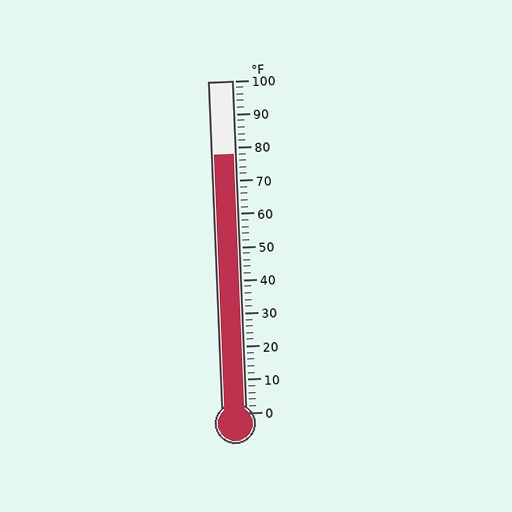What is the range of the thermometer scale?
The thermometer scale ranges from 0°F to 100°F.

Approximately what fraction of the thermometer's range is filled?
The thermometer is filled to approximately 80% of its range.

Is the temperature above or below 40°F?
The temperature is above 40°F.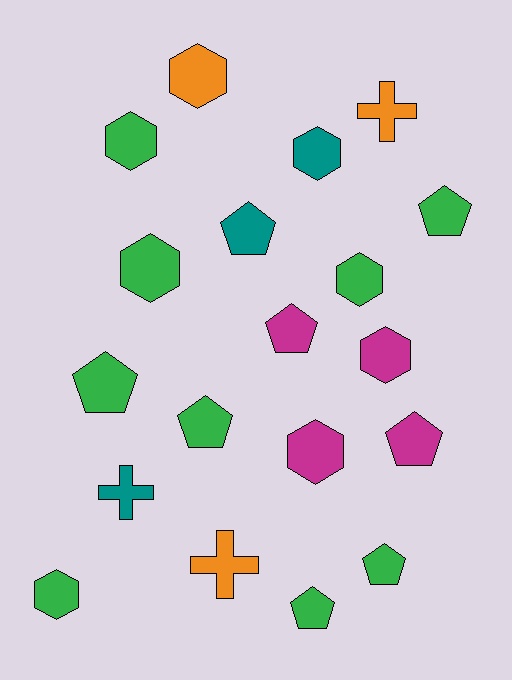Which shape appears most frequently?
Pentagon, with 8 objects.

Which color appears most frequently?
Green, with 9 objects.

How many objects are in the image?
There are 19 objects.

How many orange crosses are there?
There are 2 orange crosses.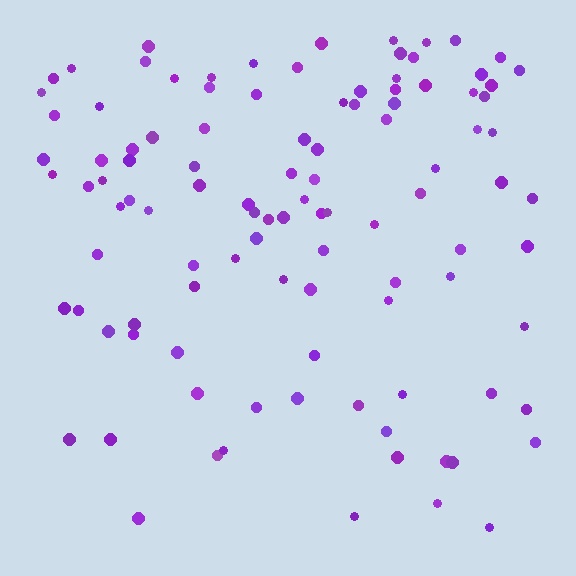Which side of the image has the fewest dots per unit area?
The bottom.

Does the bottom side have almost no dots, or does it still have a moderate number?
Still a moderate number, just noticeably fewer than the top.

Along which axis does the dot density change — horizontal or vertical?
Vertical.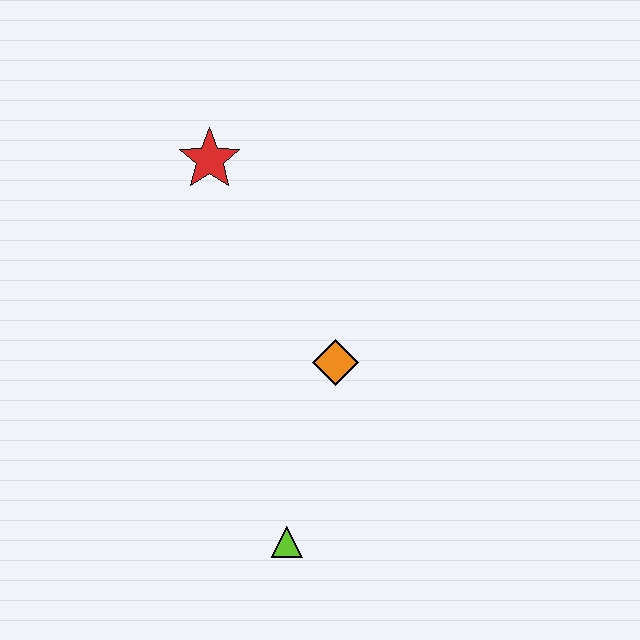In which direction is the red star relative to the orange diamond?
The red star is above the orange diamond.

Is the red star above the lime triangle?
Yes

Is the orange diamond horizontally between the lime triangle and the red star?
No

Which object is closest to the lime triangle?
The orange diamond is closest to the lime triangle.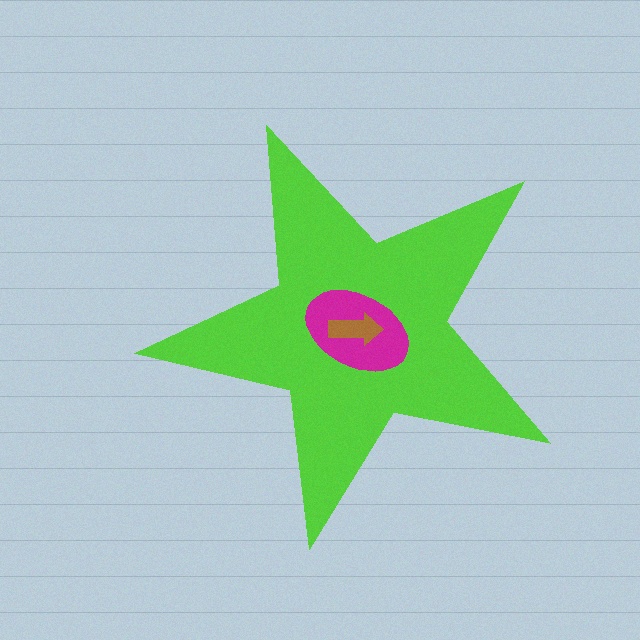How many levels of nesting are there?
3.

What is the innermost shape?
The brown arrow.